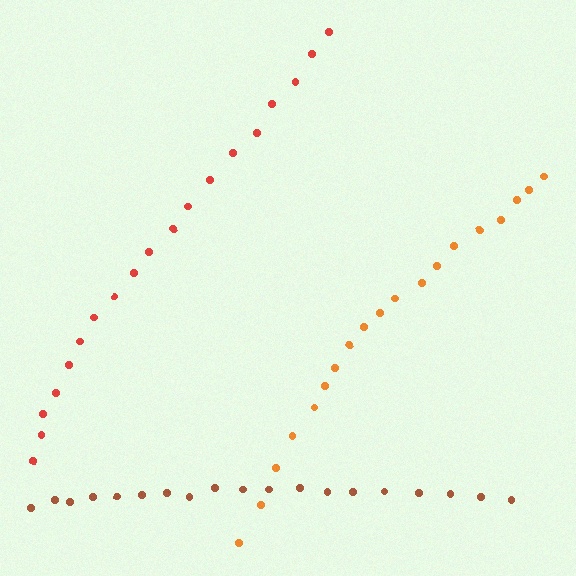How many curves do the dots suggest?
There are 3 distinct paths.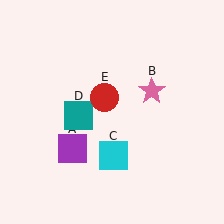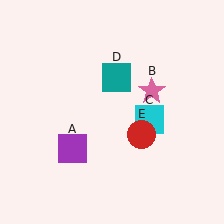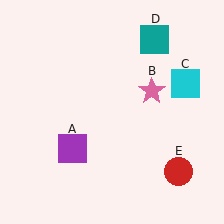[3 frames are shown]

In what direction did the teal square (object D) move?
The teal square (object D) moved up and to the right.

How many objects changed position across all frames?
3 objects changed position: cyan square (object C), teal square (object D), red circle (object E).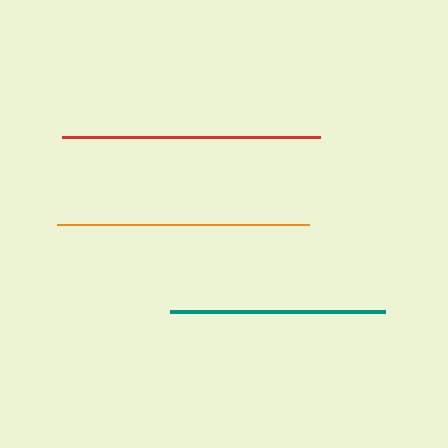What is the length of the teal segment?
The teal segment is approximately 215 pixels long.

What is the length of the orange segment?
The orange segment is approximately 252 pixels long.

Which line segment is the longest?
The red line is the longest at approximately 258 pixels.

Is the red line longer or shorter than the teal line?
The red line is longer than the teal line.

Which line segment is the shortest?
The teal line is the shortest at approximately 215 pixels.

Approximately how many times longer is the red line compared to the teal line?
The red line is approximately 1.2 times the length of the teal line.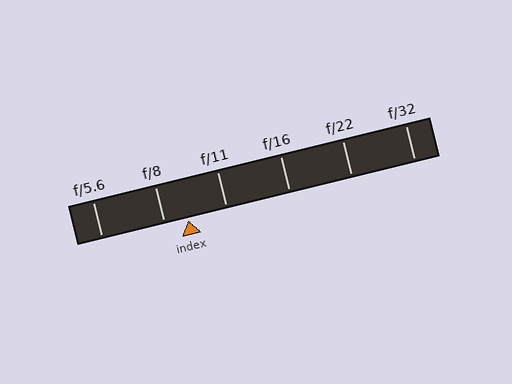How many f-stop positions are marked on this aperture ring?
There are 6 f-stop positions marked.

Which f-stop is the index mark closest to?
The index mark is closest to f/8.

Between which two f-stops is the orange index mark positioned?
The index mark is between f/8 and f/11.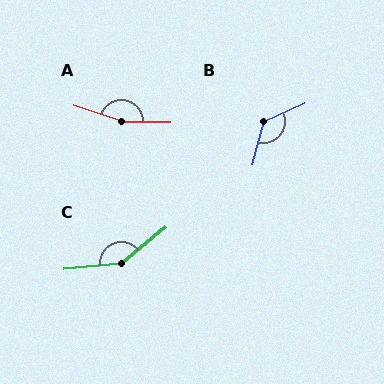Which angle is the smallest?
B, at approximately 129 degrees.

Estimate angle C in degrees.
Approximately 146 degrees.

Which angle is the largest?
A, at approximately 163 degrees.